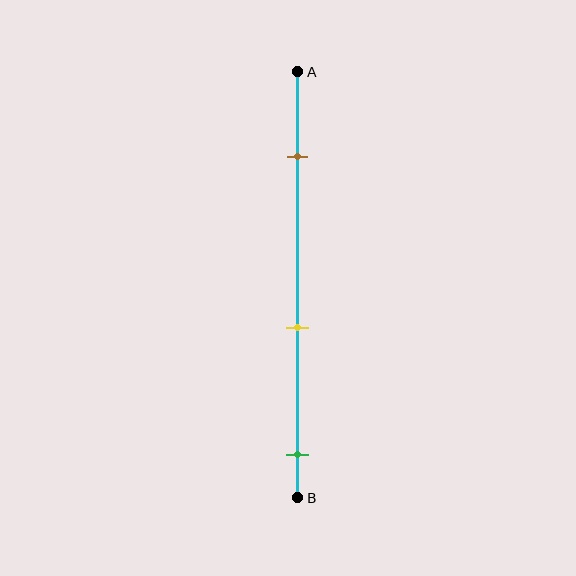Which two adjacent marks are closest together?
The yellow and green marks are the closest adjacent pair.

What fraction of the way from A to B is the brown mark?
The brown mark is approximately 20% (0.2) of the way from A to B.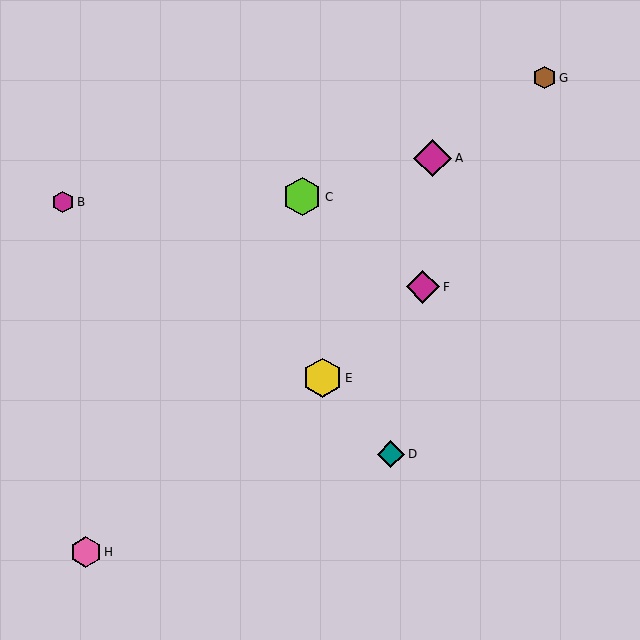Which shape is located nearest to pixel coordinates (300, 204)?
The lime hexagon (labeled C) at (302, 197) is nearest to that location.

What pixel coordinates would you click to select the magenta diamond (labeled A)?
Click at (433, 158) to select the magenta diamond A.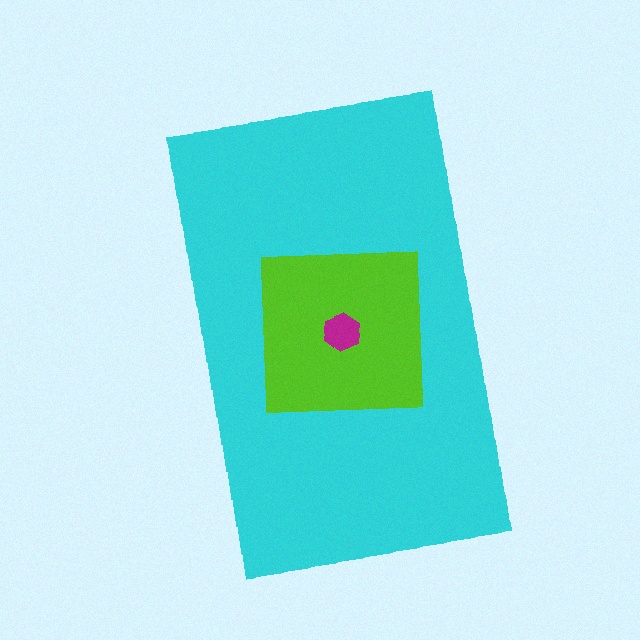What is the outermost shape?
The cyan rectangle.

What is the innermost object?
The magenta hexagon.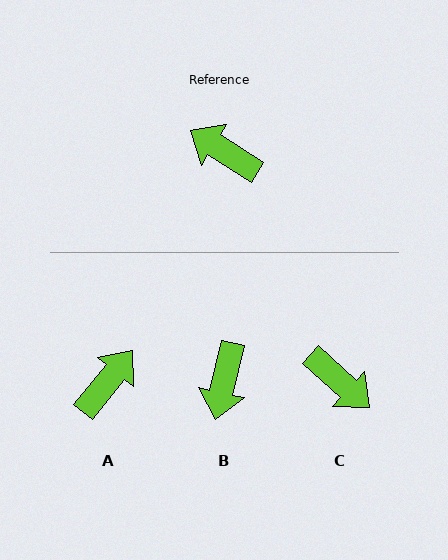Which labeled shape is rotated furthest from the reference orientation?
C, about 170 degrees away.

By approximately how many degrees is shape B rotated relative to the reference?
Approximately 109 degrees counter-clockwise.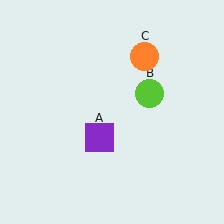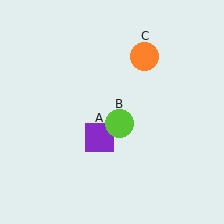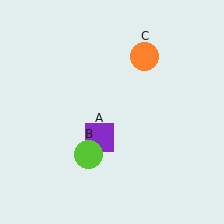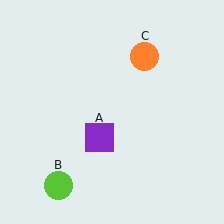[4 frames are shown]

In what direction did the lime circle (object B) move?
The lime circle (object B) moved down and to the left.